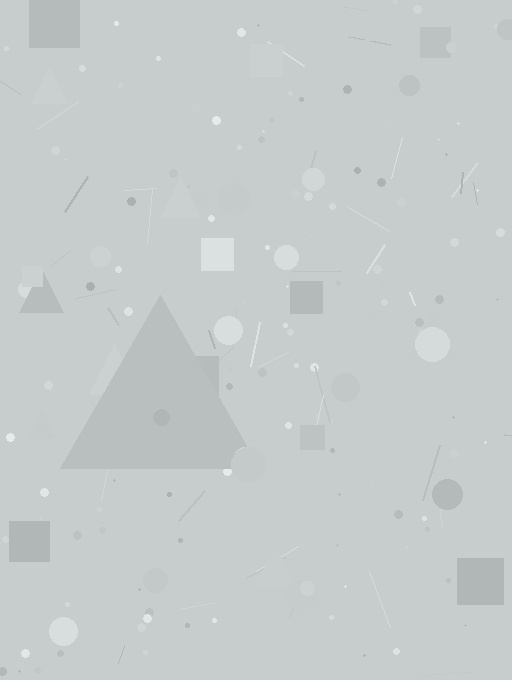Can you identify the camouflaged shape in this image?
The camouflaged shape is a triangle.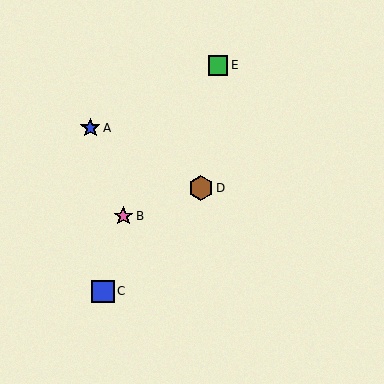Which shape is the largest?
The brown hexagon (labeled D) is the largest.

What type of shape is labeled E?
Shape E is a green square.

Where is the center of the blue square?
The center of the blue square is at (103, 291).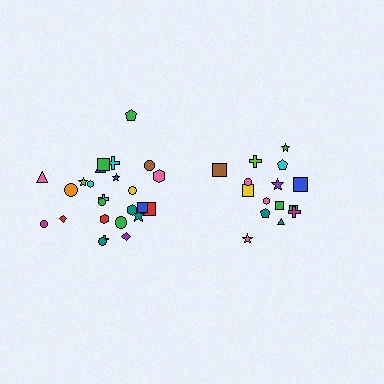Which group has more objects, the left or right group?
The left group.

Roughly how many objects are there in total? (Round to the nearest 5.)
Roughly 40 objects in total.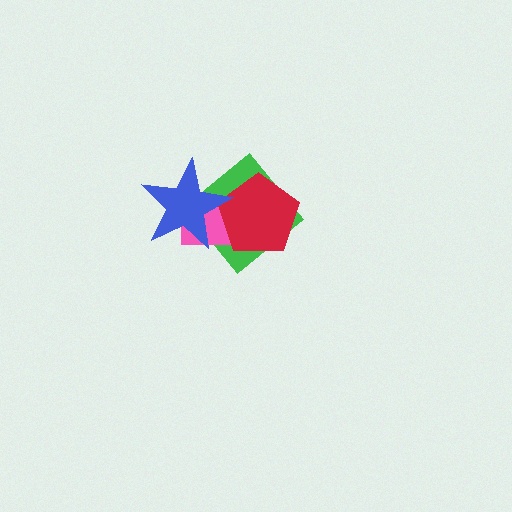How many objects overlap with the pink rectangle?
3 objects overlap with the pink rectangle.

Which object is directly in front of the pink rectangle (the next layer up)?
The red pentagon is directly in front of the pink rectangle.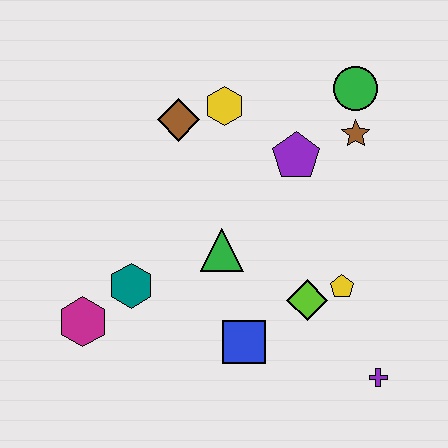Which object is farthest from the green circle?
The magenta hexagon is farthest from the green circle.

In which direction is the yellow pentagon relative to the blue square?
The yellow pentagon is to the right of the blue square.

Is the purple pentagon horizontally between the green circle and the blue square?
Yes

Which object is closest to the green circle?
The brown star is closest to the green circle.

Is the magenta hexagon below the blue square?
No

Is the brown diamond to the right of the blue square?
No